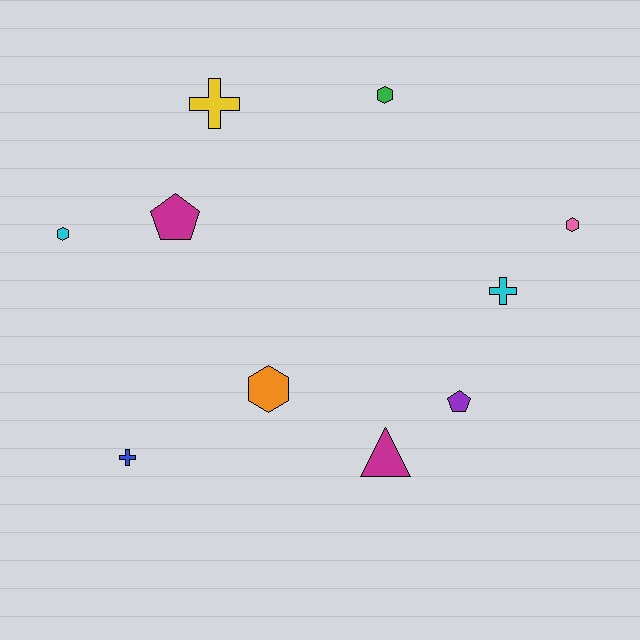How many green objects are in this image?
There is 1 green object.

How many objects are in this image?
There are 10 objects.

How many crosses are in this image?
There are 3 crosses.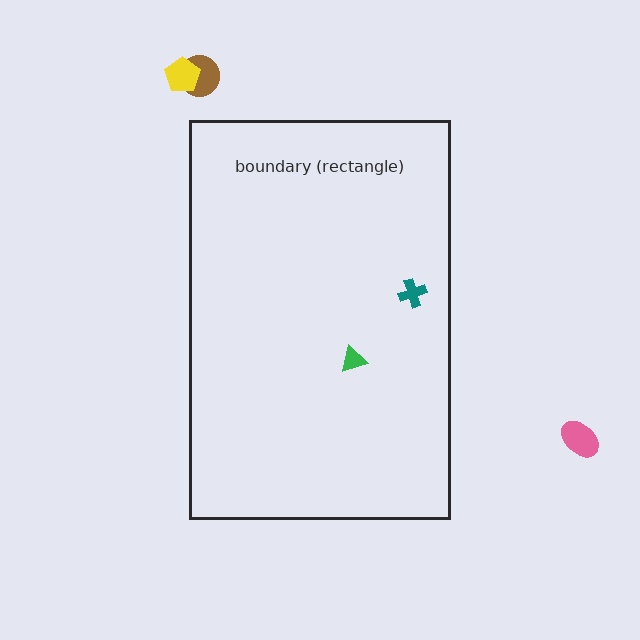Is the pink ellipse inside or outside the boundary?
Outside.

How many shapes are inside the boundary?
2 inside, 3 outside.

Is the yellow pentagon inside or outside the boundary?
Outside.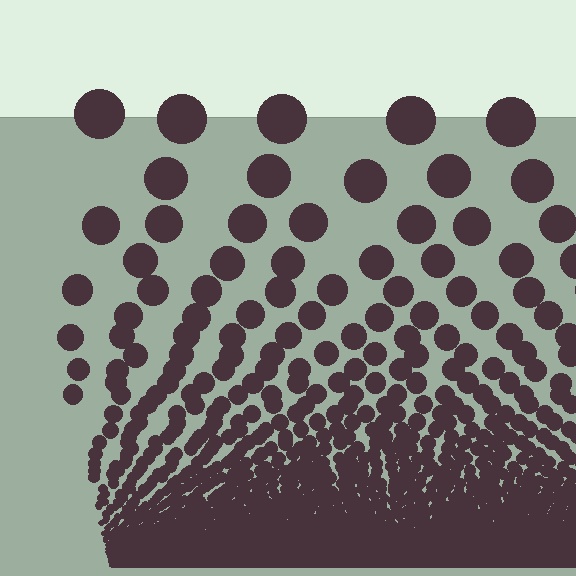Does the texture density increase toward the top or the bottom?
Density increases toward the bottom.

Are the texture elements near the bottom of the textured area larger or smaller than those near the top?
Smaller. The gradient is inverted — elements near the bottom are smaller and denser.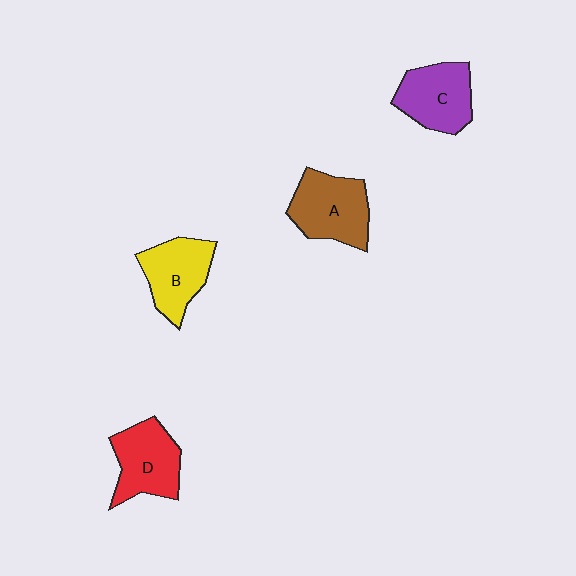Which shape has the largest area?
Shape A (brown).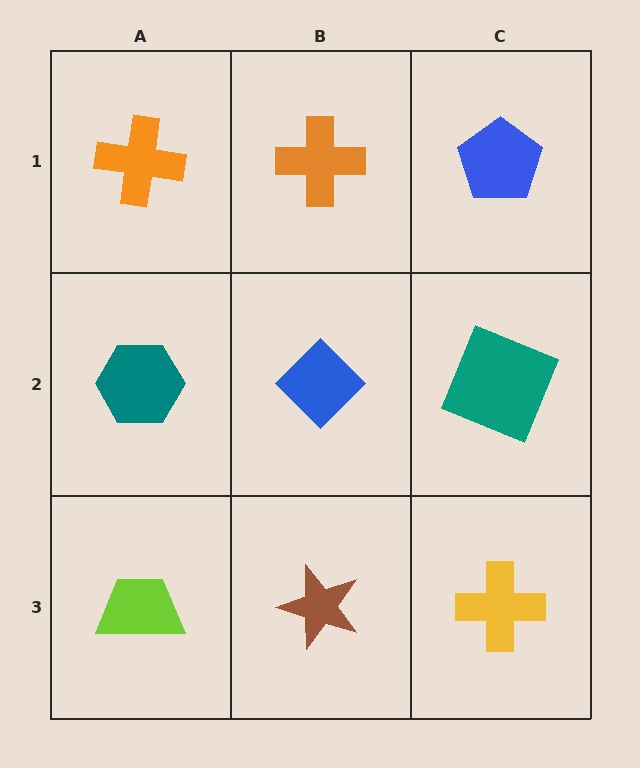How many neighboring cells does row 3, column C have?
2.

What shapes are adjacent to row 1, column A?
A teal hexagon (row 2, column A), an orange cross (row 1, column B).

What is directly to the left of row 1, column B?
An orange cross.